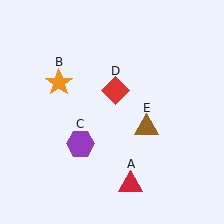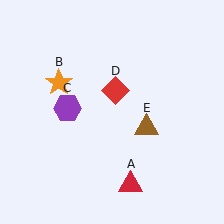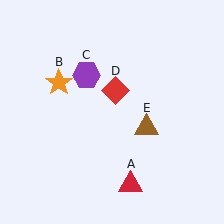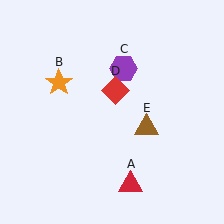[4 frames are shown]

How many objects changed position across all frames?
1 object changed position: purple hexagon (object C).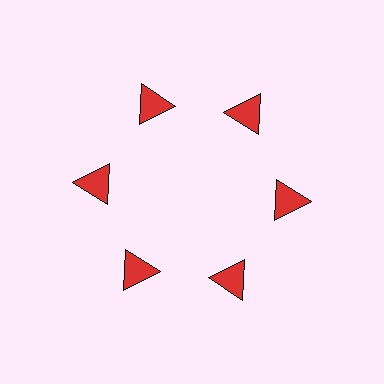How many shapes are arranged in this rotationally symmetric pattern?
There are 6 shapes, arranged in 6 groups of 1.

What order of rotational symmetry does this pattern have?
This pattern has 6-fold rotational symmetry.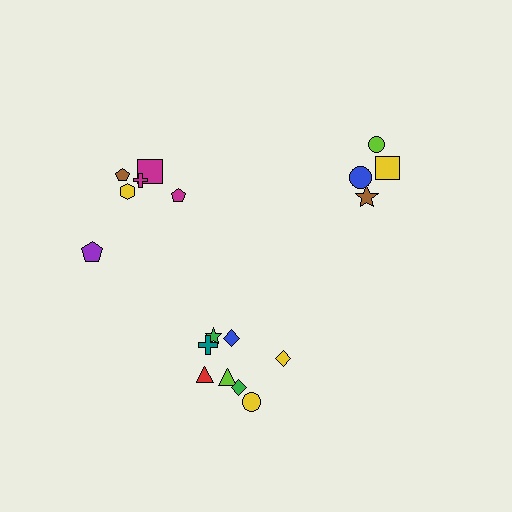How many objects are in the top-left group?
There are 6 objects.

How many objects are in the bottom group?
There are 8 objects.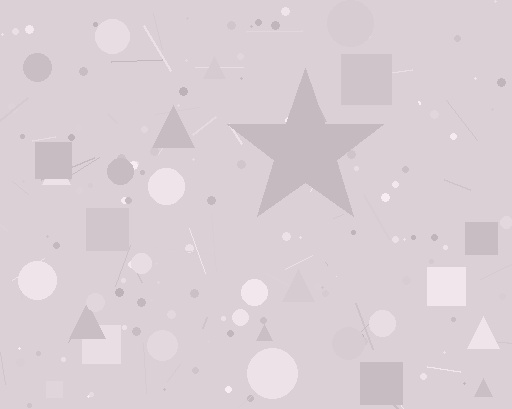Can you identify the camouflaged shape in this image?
The camouflaged shape is a star.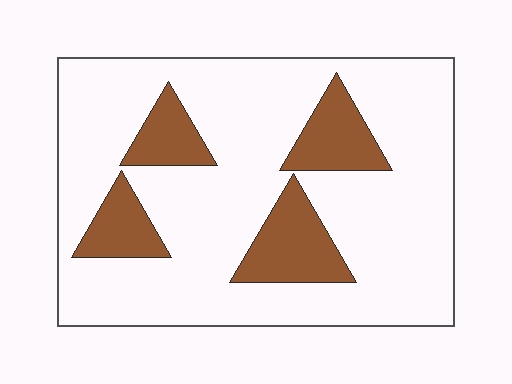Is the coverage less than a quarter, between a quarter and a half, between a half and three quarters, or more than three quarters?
Less than a quarter.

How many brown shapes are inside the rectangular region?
4.